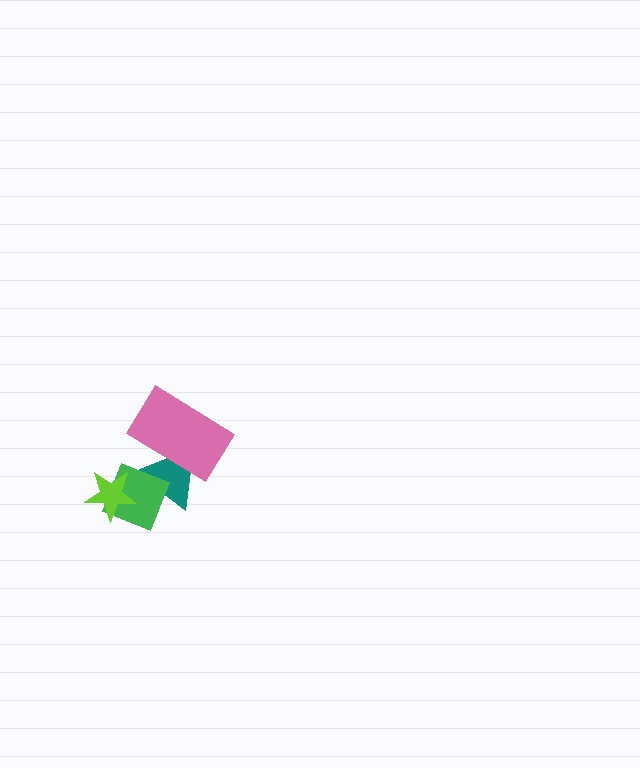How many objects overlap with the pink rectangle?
1 object overlaps with the pink rectangle.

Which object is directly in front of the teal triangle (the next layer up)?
The green diamond is directly in front of the teal triangle.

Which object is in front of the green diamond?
The lime star is in front of the green diamond.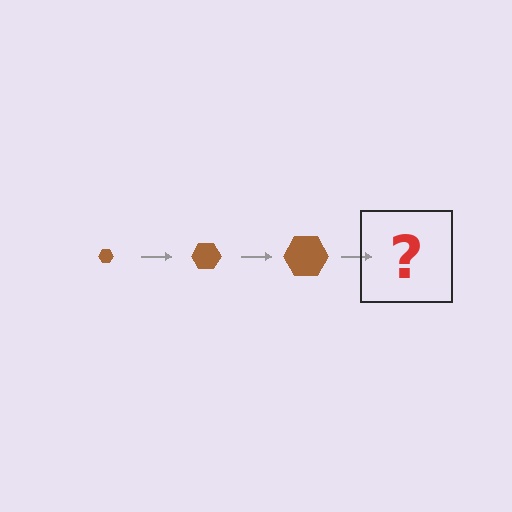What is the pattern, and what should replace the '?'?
The pattern is that the hexagon gets progressively larger each step. The '?' should be a brown hexagon, larger than the previous one.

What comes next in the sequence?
The next element should be a brown hexagon, larger than the previous one.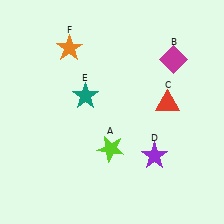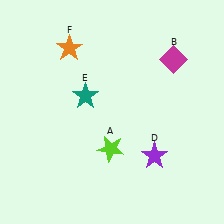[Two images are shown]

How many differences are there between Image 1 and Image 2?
There is 1 difference between the two images.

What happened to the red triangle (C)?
The red triangle (C) was removed in Image 2. It was in the top-right area of Image 1.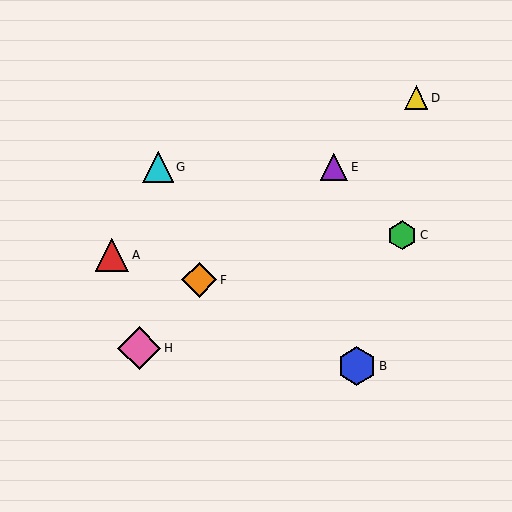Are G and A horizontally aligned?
No, G is at y≈167 and A is at y≈255.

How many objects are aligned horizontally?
2 objects (E, G) are aligned horizontally.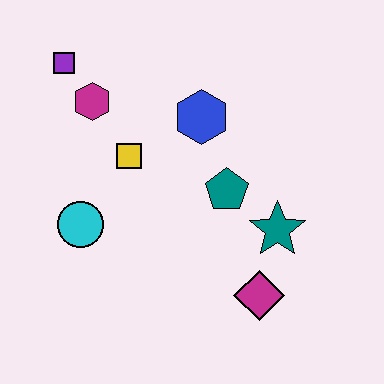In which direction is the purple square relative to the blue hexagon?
The purple square is to the left of the blue hexagon.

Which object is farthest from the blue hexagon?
The magenta diamond is farthest from the blue hexagon.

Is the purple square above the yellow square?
Yes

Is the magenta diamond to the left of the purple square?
No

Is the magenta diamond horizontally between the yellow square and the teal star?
Yes